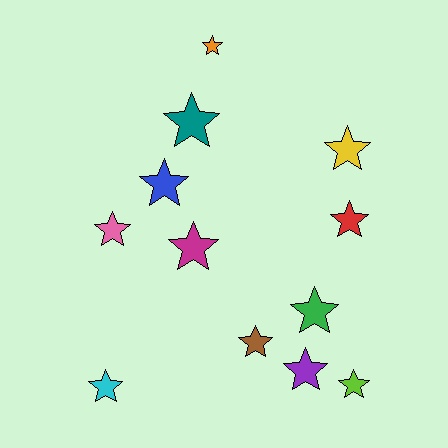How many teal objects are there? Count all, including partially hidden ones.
There is 1 teal object.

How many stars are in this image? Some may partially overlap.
There are 12 stars.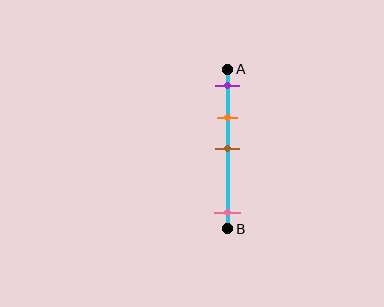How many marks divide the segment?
There are 4 marks dividing the segment.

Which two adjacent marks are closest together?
The purple and orange marks are the closest adjacent pair.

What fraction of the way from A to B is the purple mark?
The purple mark is approximately 10% (0.1) of the way from A to B.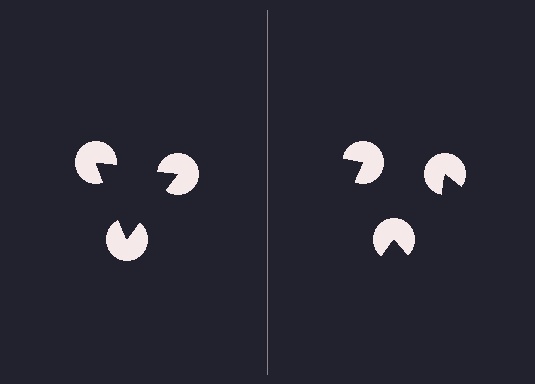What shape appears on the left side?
An illusory triangle.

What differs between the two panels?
The pac-man discs are positioned identically on both sides; only the wedge orientations differ. On the left they align to a triangle; on the right they are misaligned.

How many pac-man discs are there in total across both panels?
6 — 3 on each side.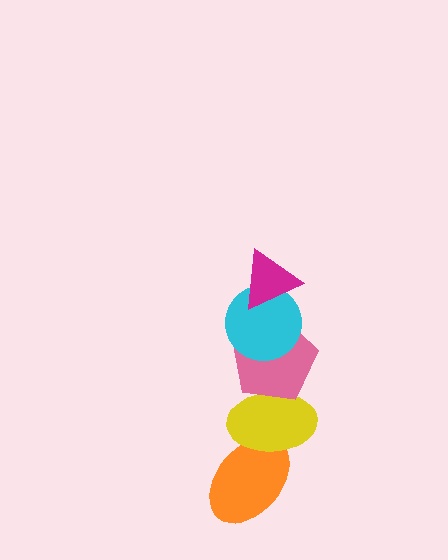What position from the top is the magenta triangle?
The magenta triangle is 1st from the top.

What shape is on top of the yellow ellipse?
The pink pentagon is on top of the yellow ellipse.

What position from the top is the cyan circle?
The cyan circle is 2nd from the top.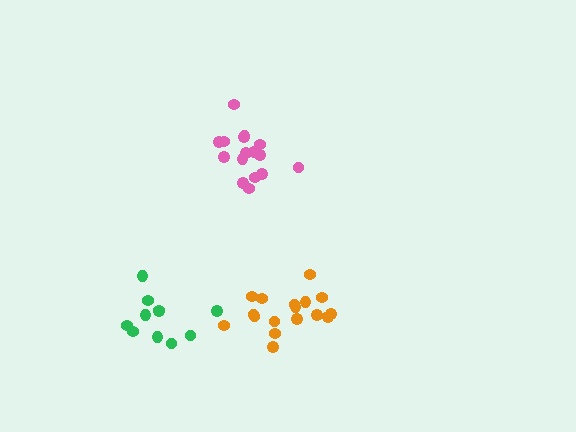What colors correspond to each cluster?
The clusters are colored: green, pink, orange.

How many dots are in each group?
Group 1: 11 dots, Group 2: 16 dots, Group 3: 17 dots (44 total).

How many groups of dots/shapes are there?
There are 3 groups.